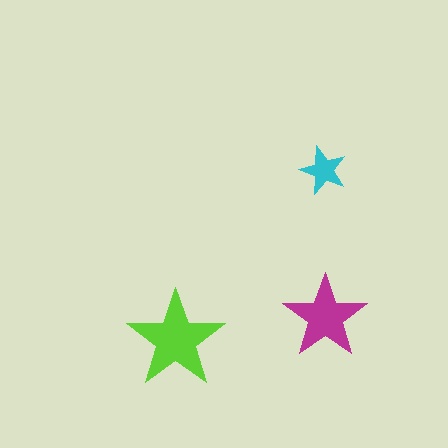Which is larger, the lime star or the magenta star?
The lime one.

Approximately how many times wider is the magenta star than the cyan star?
About 2 times wider.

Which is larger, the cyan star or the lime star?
The lime one.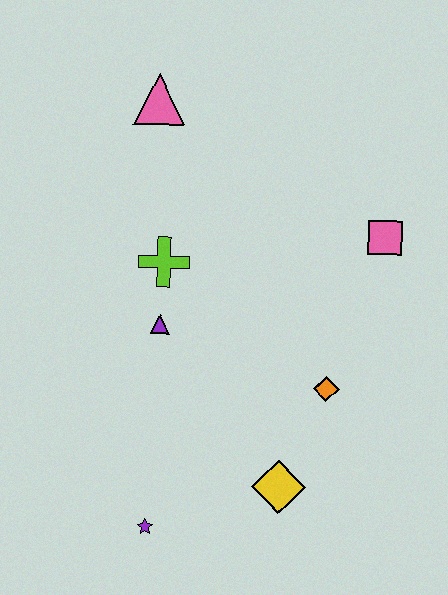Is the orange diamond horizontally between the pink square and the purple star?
Yes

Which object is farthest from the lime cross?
The purple star is farthest from the lime cross.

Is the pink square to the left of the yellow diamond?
No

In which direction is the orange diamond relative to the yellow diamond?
The orange diamond is above the yellow diamond.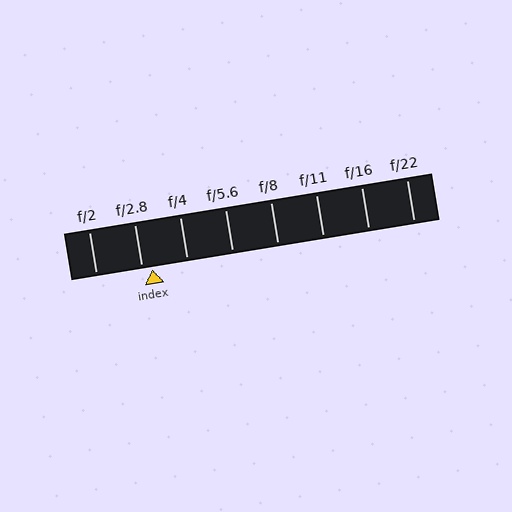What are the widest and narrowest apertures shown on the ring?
The widest aperture shown is f/2 and the narrowest is f/22.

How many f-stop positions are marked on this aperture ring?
There are 8 f-stop positions marked.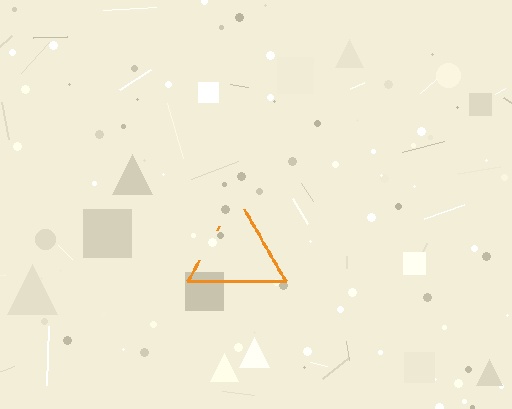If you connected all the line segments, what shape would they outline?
They would outline a triangle.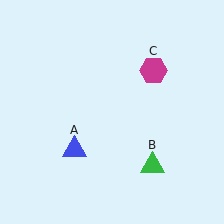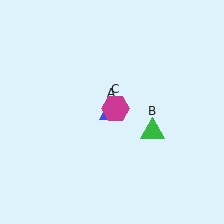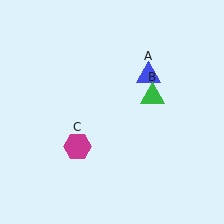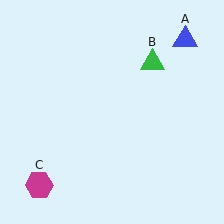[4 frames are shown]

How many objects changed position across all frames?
3 objects changed position: blue triangle (object A), green triangle (object B), magenta hexagon (object C).